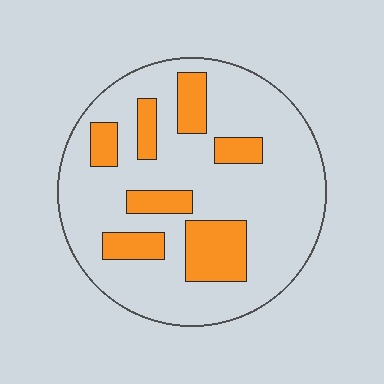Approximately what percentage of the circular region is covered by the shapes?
Approximately 25%.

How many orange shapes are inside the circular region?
7.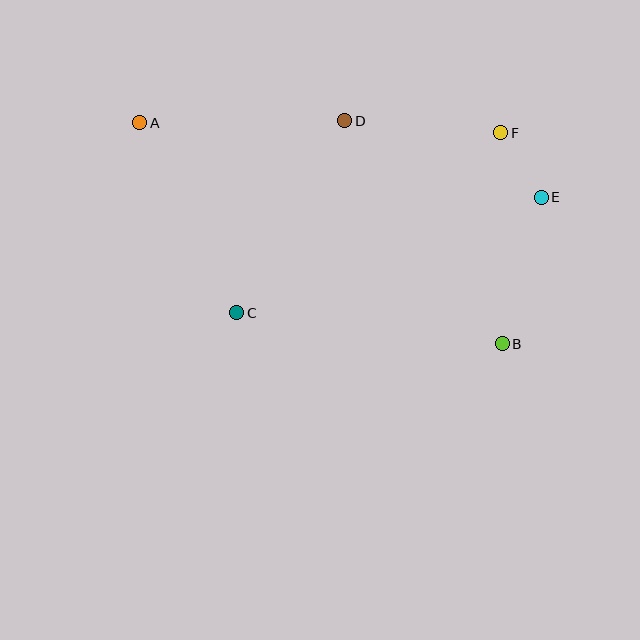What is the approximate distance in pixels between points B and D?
The distance between B and D is approximately 273 pixels.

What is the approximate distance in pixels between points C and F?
The distance between C and F is approximately 320 pixels.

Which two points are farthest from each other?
Points A and B are farthest from each other.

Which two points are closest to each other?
Points E and F are closest to each other.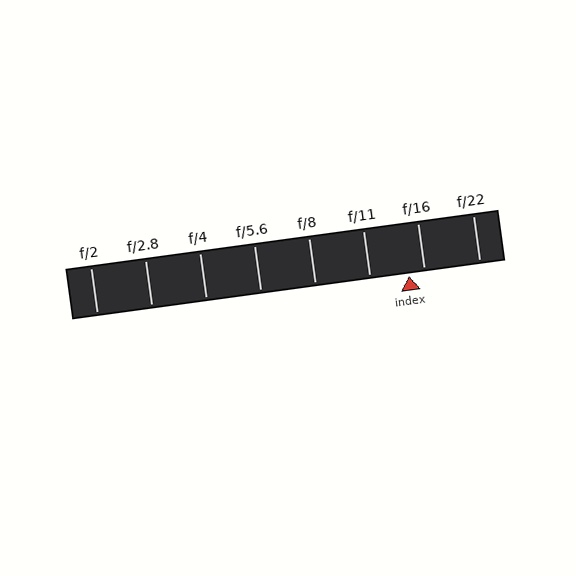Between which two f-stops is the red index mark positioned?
The index mark is between f/11 and f/16.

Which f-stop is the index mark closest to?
The index mark is closest to f/16.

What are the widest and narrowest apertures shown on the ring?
The widest aperture shown is f/2 and the narrowest is f/22.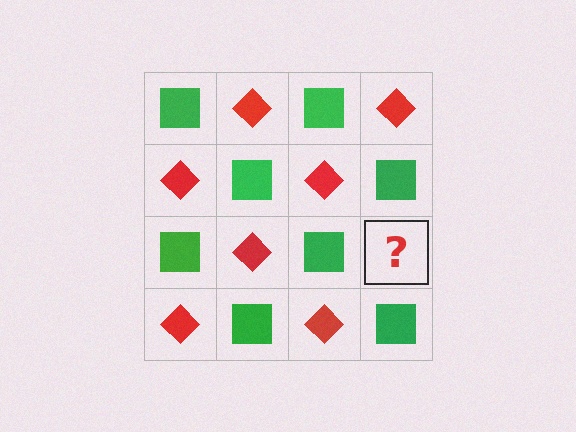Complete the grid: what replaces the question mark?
The question mark should be replaced with a red diamond.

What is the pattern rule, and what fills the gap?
The rule is that it alternates green square and red diamond in a checkerboard pattern. The gap should be filled with a red diamond.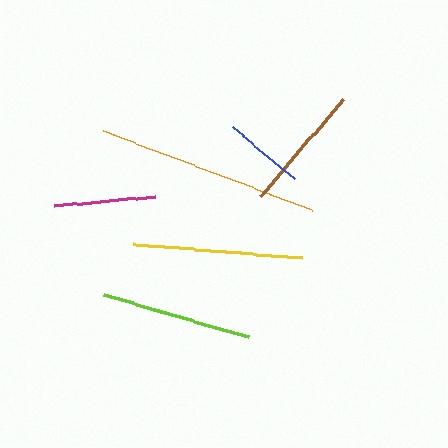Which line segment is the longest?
The orange line is the longest at approximately 224 pixels.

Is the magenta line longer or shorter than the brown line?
The brown line is longer than the magenta line.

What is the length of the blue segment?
The blue segment is approximately 81 pixels long.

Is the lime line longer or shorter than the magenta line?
The lime line is longer than the magenta line.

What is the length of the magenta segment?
The magenta segment is approximately 102 pixels long.